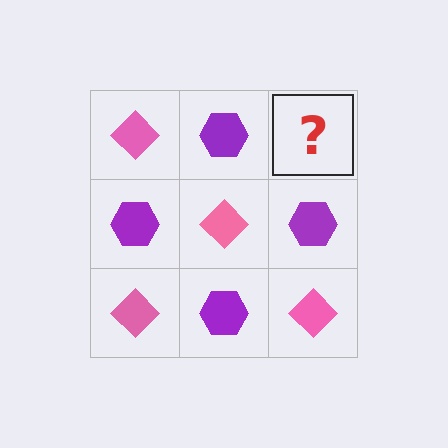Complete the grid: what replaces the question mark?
The question mark should be replaced with a pink diamond.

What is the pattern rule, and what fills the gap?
The rule is that it alternates pink diamond and purple hexagon in a checkerboard pattern. The gap should be filled with a pink diamond.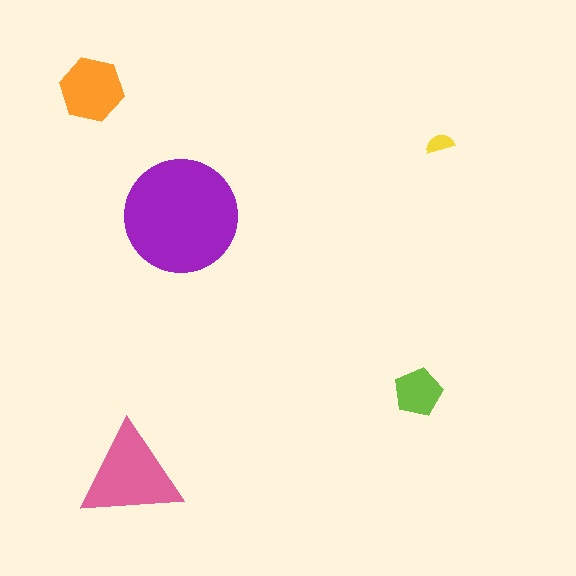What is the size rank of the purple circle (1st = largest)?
1st.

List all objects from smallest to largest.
The yellow semicircle, the lime pentagon, the orange hexagon, the pink triangle, the purple circle.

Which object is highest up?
The orange hexagon is topmost.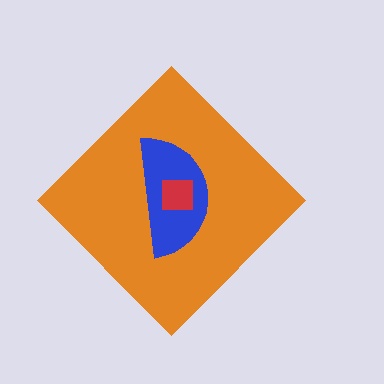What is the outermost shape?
The orange diamond.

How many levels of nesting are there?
3.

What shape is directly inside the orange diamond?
The blue semicircle.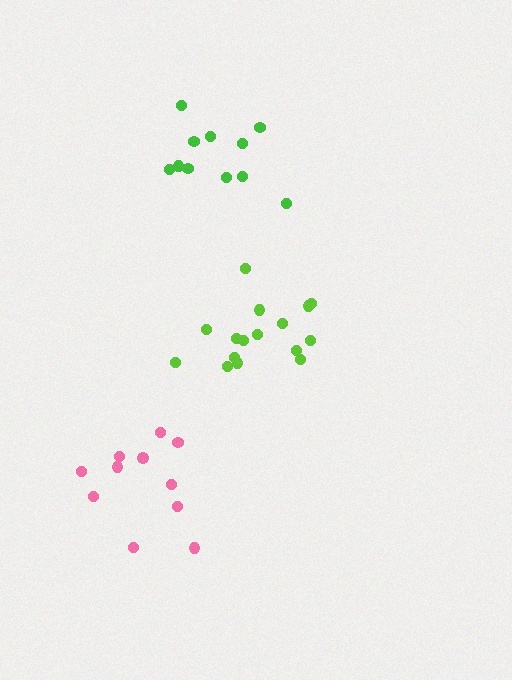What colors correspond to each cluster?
The clusters are colored: pink, green, lime.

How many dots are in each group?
Group 1: 11 dots, Group 2: 11 dots, Group 3: 16 dots (38 total).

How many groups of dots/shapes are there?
There are 3 groups.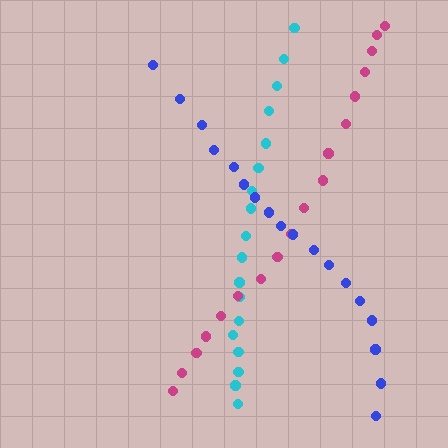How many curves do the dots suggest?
There are 3 distinct paths.